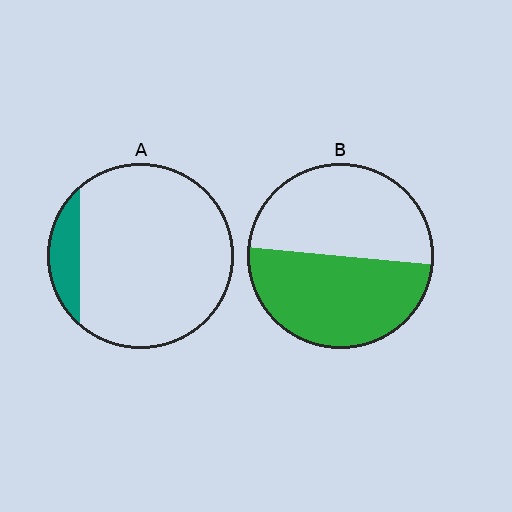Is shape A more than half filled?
No.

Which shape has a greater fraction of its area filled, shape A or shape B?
Shape B.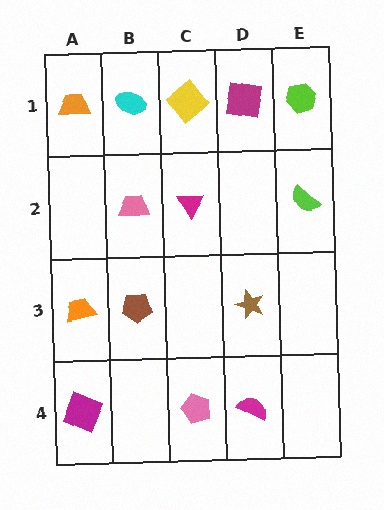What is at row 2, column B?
A pink trapezoid.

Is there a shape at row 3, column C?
No, that cell is empty.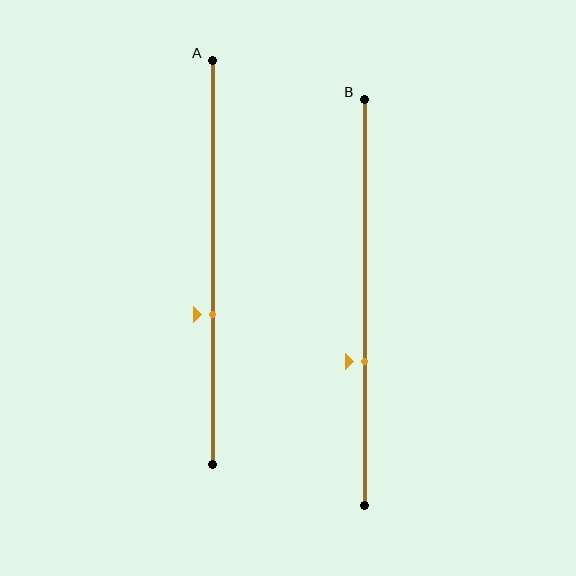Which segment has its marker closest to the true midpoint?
Segment A has its marker closest to the true midpoint.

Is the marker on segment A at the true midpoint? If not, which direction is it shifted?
No, the marker on segment A is shifted downward by about 13% of the segment length.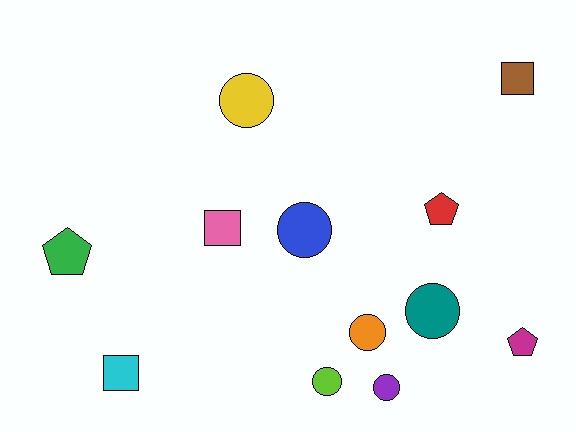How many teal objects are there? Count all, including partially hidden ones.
There is 1 teal object.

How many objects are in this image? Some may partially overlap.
There are 12 objects.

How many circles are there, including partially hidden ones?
There are 6 circles.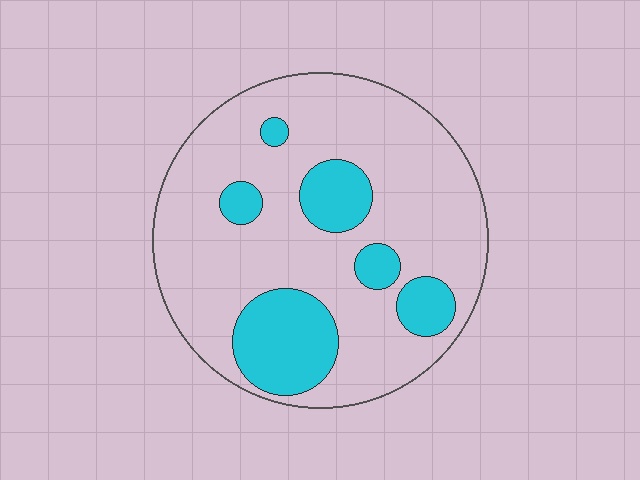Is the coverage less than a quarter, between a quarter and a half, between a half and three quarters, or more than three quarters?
Less than a quarter.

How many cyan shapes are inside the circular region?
6.